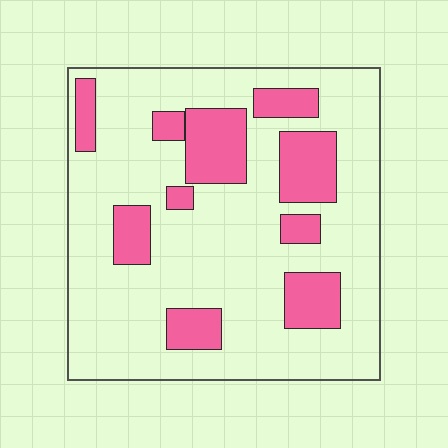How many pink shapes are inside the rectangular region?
10.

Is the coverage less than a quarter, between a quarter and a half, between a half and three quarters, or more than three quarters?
Less than a quarter.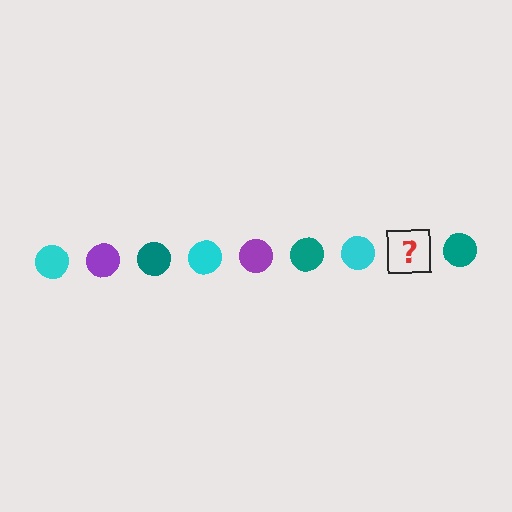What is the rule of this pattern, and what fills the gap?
The rule is that the pattern cycles through cyan, purple, teal circles. The gap should be filled with a purple circle.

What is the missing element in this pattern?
The missing element is a purple circle.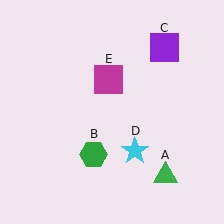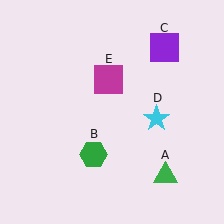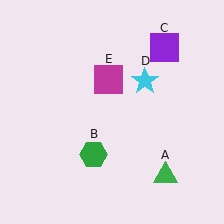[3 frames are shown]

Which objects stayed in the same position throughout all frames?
Green triangle (object A) and green hexagon (object B) and purple square (object C) and magenta square (object E) remained stationary.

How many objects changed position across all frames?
1 object changed position: cyan star (object D).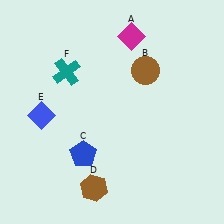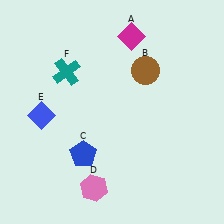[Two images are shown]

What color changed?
The hexagon (D) changed from brown in Image 1 to pink in Image 2.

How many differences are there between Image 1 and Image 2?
There is 1 difference between the two images.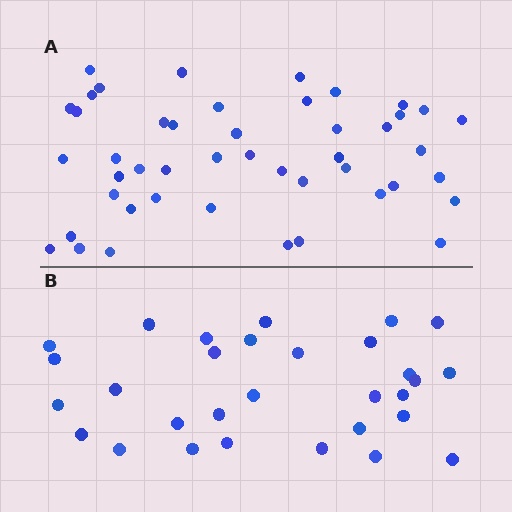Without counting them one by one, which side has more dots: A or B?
Region A (the top region) has more dots.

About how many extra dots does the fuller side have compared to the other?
Region A has approximately 15 more dots than region B.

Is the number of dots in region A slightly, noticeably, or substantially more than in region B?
Region A has substantially more. The ratio is roughly 1.5 to 1.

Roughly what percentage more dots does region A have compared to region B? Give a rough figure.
About 55% more.